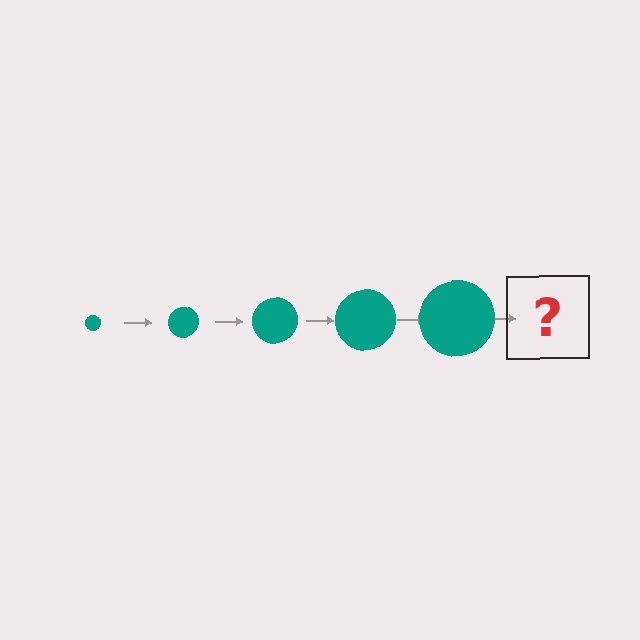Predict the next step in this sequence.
The next step is a teal circle, larger than the previous one.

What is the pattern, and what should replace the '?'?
The pattern is that the circle gets progressively larger each step. The '?' should be a teal circle, larger than the previous one.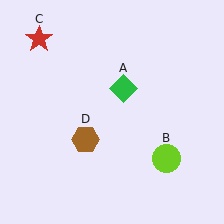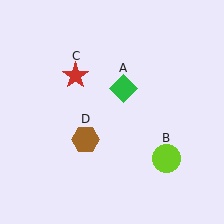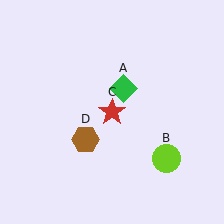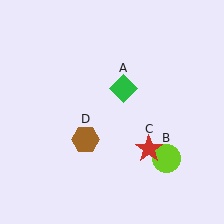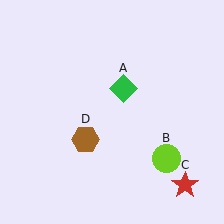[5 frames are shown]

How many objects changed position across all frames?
1 object changed position: red star (object C).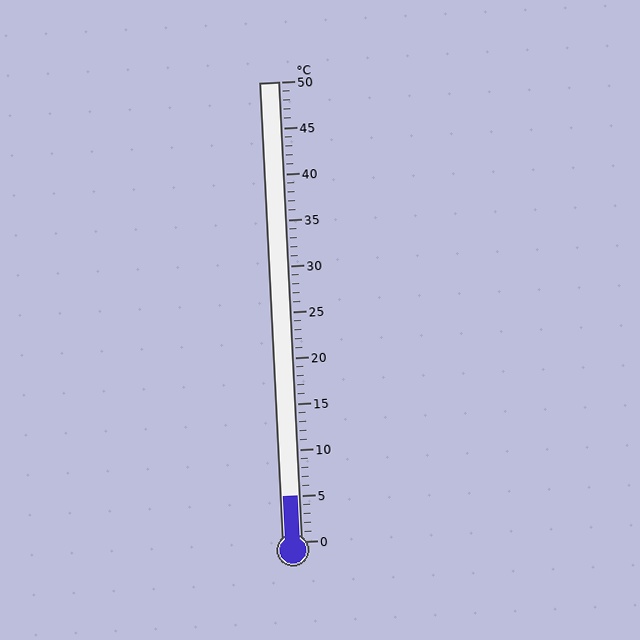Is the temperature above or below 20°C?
The temperature is below 20°C.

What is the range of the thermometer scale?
The thermometer scale ranges from 0°C to 50°C.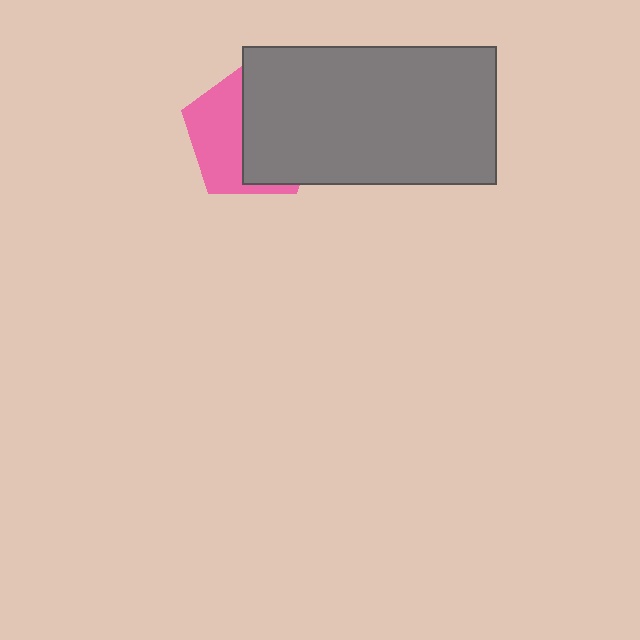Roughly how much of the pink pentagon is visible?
A small part of it is visible (roughly 43%).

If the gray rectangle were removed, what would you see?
You would see the complete pink pentagon.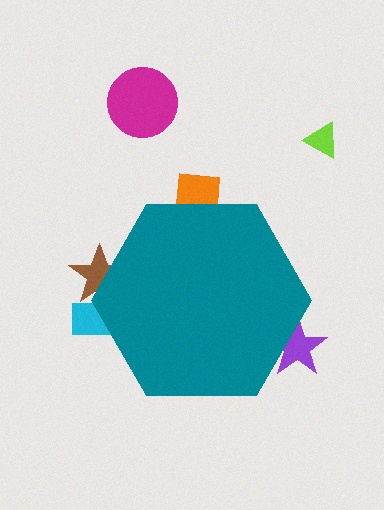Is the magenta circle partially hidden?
No, the magenta circle is fully visible.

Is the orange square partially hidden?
Yes, the orange square is partially hidden behind the teal hexagon.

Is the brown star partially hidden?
Yes, the brown star is partially hidden behind the teal hexagon.